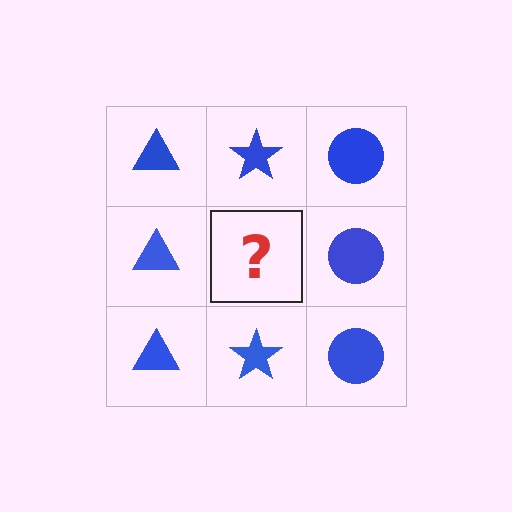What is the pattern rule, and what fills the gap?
The rule is that each column has a consistent shape. The gap should be filled with a blue star.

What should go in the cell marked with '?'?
The missing cell should contain a blue star.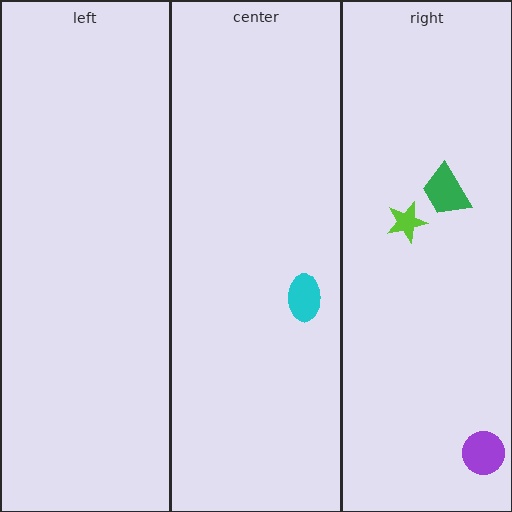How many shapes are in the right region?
3.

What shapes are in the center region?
The cyan ellipse.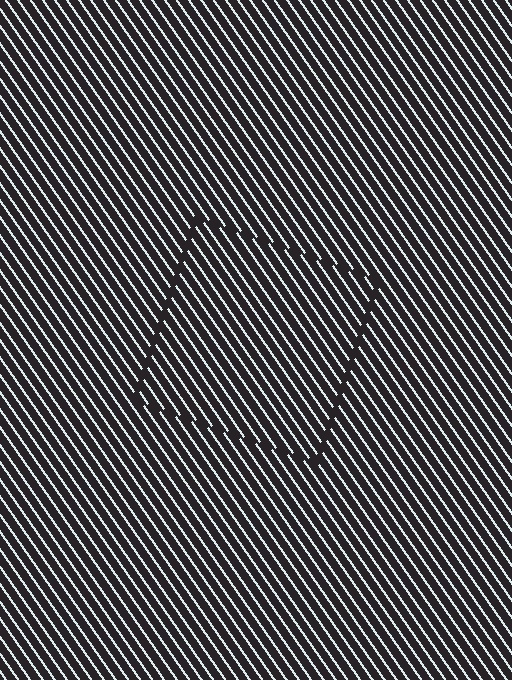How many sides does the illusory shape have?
4 sides — the line-ends trace a square.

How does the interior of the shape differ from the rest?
The interior of the shape contains the same grating, shifted by half a period — the contour is defined by the phase discontinuity where line-ends from the inner and outer gratings abut.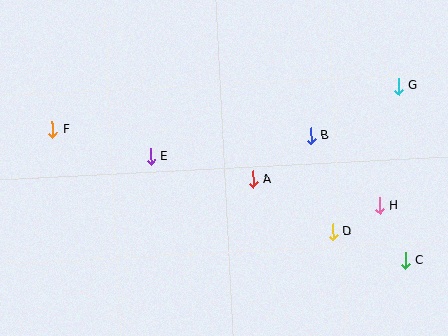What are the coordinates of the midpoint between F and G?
The midpoint between F and G is at (225, 108).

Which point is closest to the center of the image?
Point A at (253, 179) is closest to the center.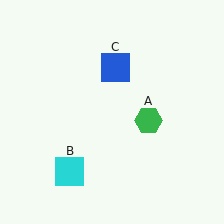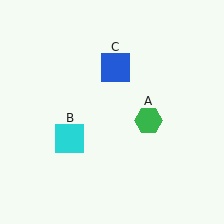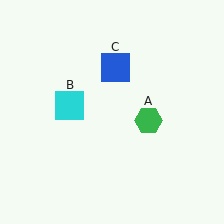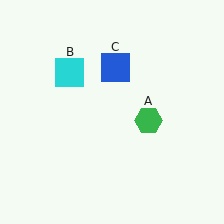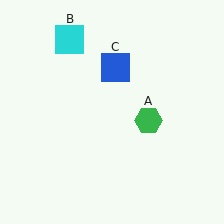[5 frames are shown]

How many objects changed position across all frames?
1 object changed position: cyan square (object B).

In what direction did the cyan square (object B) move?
The cyan square (object B) moved up.